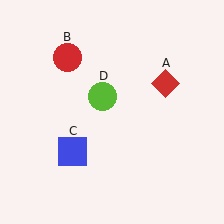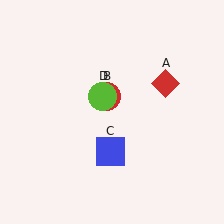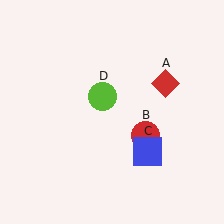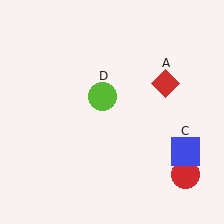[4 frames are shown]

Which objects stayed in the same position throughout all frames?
Red diamond (object A) and lime circle (object D) remained stationary.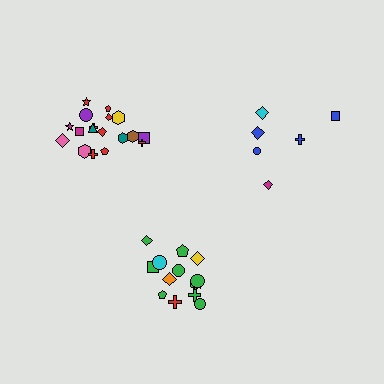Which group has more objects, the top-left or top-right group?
The top-left group.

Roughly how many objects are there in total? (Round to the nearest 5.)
Roughly 40 objects in total.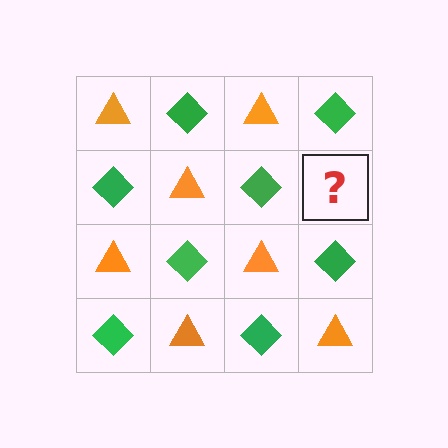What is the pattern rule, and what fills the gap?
The rule is that it alternates orange triangle and green diamond in a checkerboard pattern. The gap should be filled with an orange triangle.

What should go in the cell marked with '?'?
The missing cell should contain an orange triangle.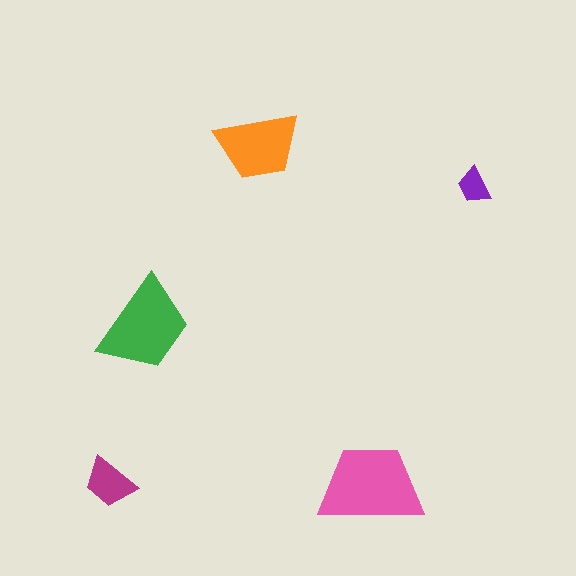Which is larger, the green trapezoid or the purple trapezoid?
The green one.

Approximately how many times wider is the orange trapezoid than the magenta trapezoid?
About 1.5 times wider.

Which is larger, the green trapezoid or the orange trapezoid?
The green one.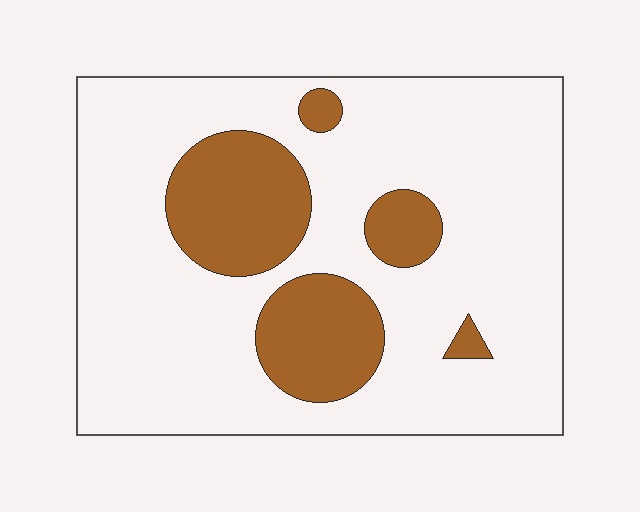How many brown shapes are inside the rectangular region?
5.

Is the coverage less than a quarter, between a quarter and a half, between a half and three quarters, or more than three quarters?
Less than a quarter.